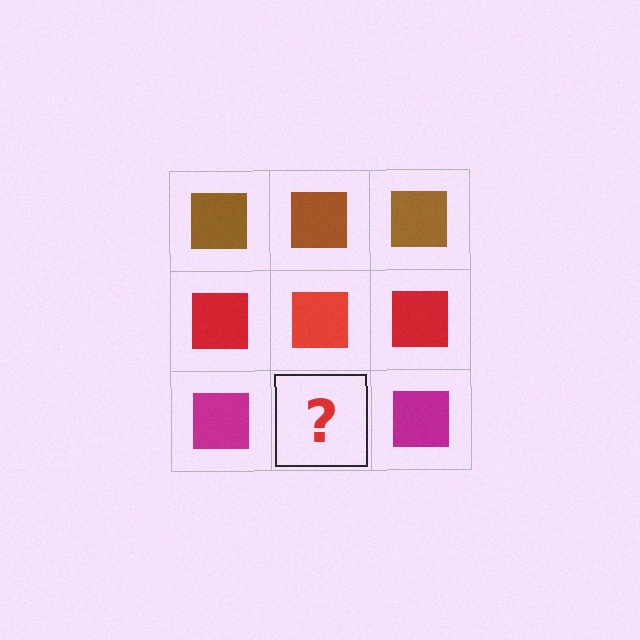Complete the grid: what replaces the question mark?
The question mark should be replaced with a magenta square.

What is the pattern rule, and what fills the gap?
The rule is that each row has a consistent color. The gap should be filled with a magenta square.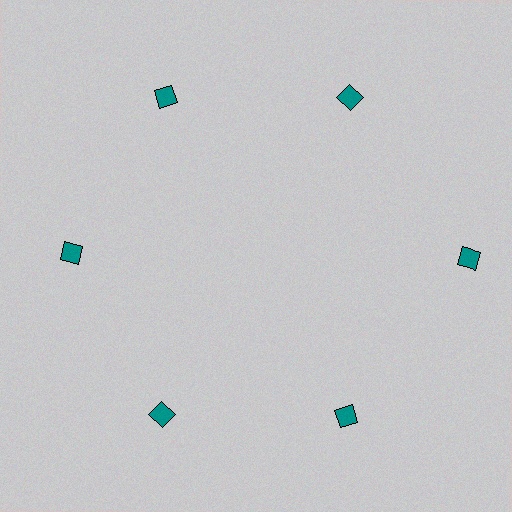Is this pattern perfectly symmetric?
No. The 6 teal diamonds are arranged in a ring, but one element near the 3 o'clock position is pushed outward from the center, breaking the 6-fold rotational symmetry.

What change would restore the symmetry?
The symmetry would be restored by moving it inward, back onto the ring so that all 6 diamonds sit at equal angles and equal distance from the center.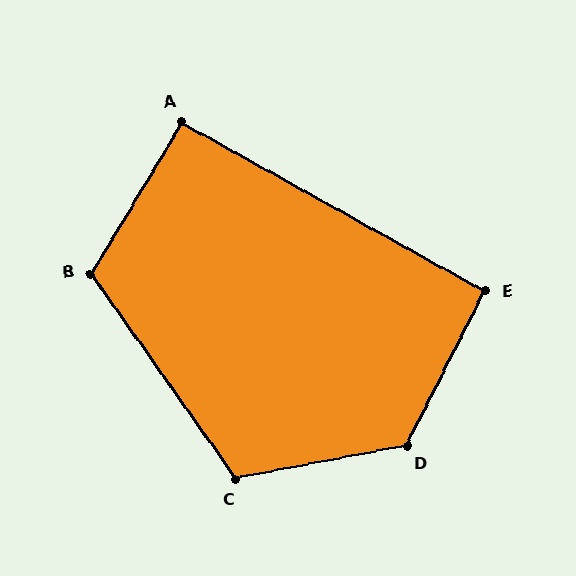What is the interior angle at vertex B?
Approximately 114 degrees (obtuse).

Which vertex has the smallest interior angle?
A, at approximately 92 degrees.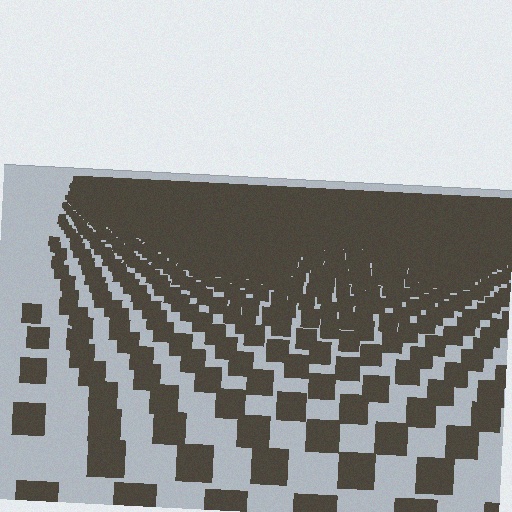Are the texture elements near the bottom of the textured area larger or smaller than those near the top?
Larger. Near the bottom, elements are closer to the viewer and appear at a bigger on-screen size.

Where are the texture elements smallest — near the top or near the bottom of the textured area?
Near the top.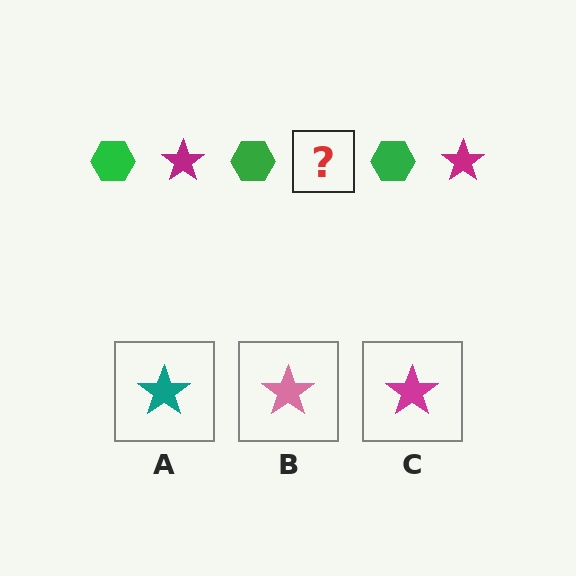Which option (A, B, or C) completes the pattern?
C.